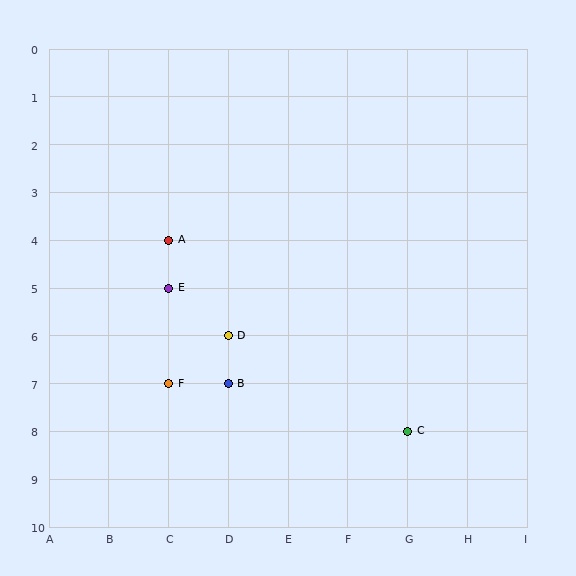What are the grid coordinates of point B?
Point B is at grid coordinates (D, 7).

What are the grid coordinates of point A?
Point A is at grid coordinates (C, 4).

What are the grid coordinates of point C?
Point C is at grid coordinates (G, 8).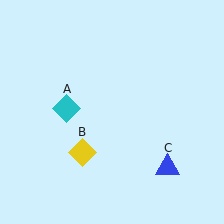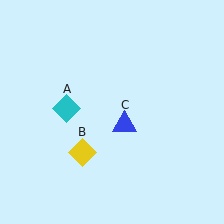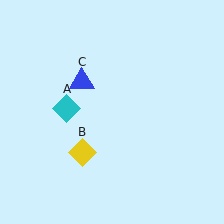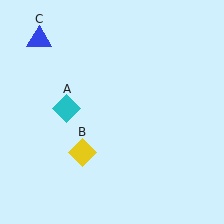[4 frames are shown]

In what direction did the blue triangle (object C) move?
The blue triangle (object C) moved up and to the left.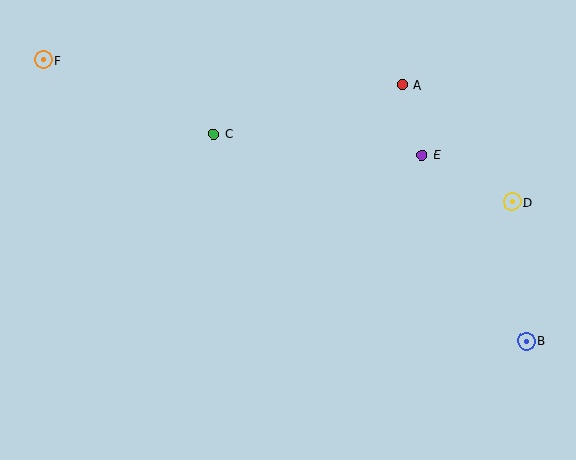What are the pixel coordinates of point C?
Point C is at (214, 134).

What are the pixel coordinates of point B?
Point B is at (526, 341).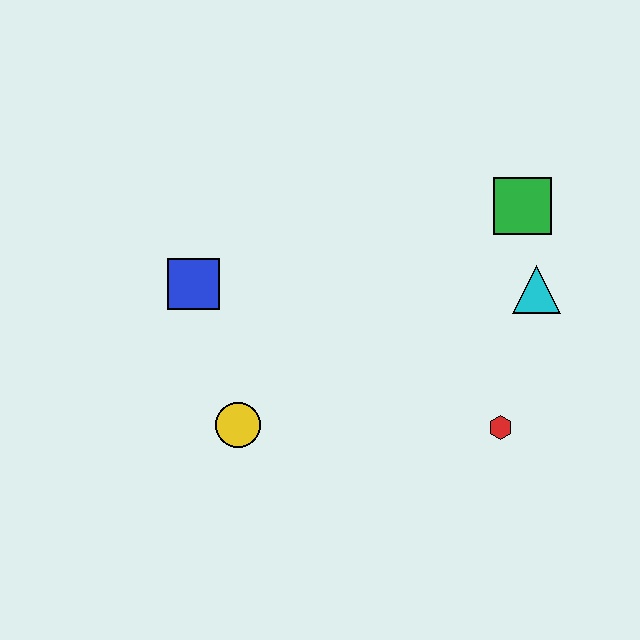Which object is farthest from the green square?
The yellow circle is farthest from the green square.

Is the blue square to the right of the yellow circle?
No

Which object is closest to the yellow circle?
The blue square is closest to the yellow circle.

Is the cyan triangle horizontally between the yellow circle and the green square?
No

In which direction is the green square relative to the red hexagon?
The green square is above the red hexagon.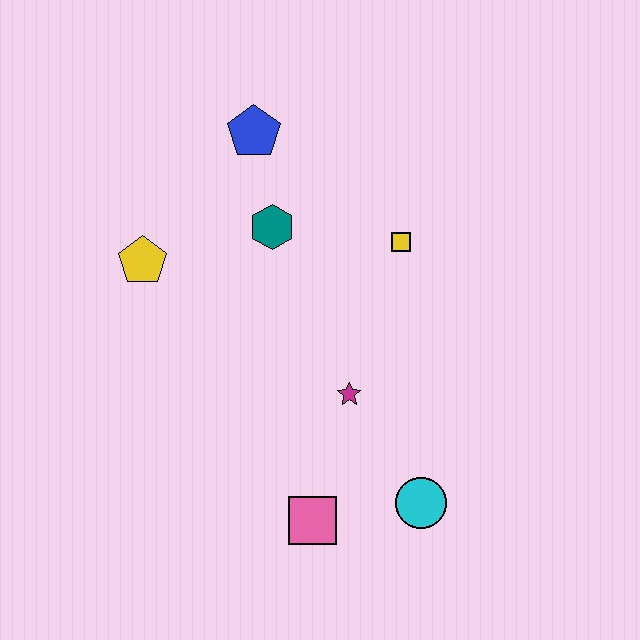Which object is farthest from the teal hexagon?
The cyan circle is farthest from the teal hexagon.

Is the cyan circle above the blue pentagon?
No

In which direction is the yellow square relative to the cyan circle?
The yellow square is above the cyan circle.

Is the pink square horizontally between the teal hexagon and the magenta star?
Yes